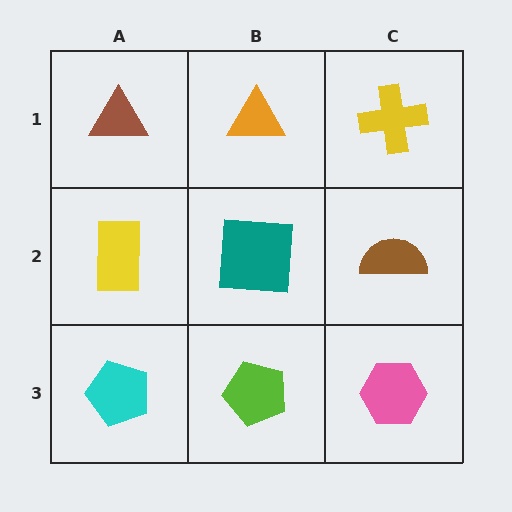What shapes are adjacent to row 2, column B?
An orange triangle (row 1, column B), a lime pentagon (row 3, column B), a yellow rectangle (row 2, column A), a brown semicircle (row 2, column C).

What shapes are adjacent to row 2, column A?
A brown triangle (row 1, column A), a cyan pentagon (row 3, column A), a teal square (row 2, column B).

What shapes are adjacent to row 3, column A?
A yellow rectangle (row 2, column A), a lime pentagon (row 3, column B).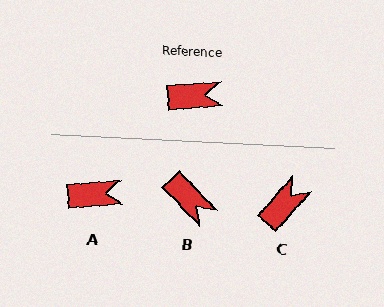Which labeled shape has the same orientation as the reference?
A.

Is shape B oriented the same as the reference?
No, it is off by about 51 degrees.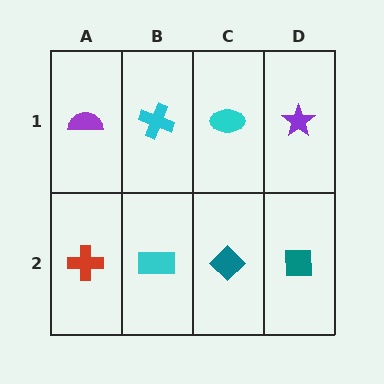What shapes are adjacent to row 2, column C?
A cyan ellipse (row 1, column C), a cyan rectangle (row 2, column B), a teal square (row 2, column D).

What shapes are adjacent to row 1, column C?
A teal diamond (row 2, column C), a cyan cross (row 1, column B), a purple star (row 1, column D).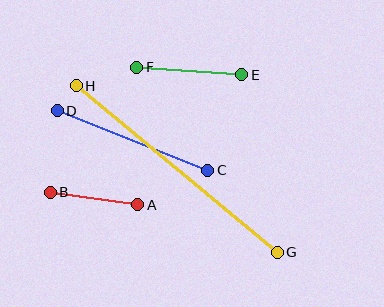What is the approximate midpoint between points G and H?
The midpoint is at approximately (177, 169) pixels.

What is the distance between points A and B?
The distance is approximately 89 pixels.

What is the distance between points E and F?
The distance is approximately 105 pixels.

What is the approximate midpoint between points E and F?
The midpoint is at approximately (189, 71) pixels.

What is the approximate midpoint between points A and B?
The midpoint is at approximately (94, 198) pixels.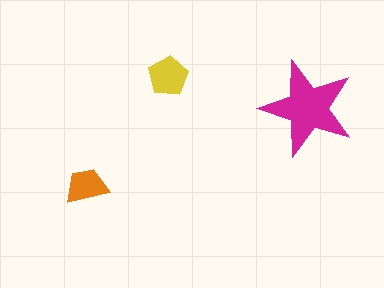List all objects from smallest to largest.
The orange trapezoid, the yellow pentagon, the magenta star.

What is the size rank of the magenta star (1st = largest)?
1st.